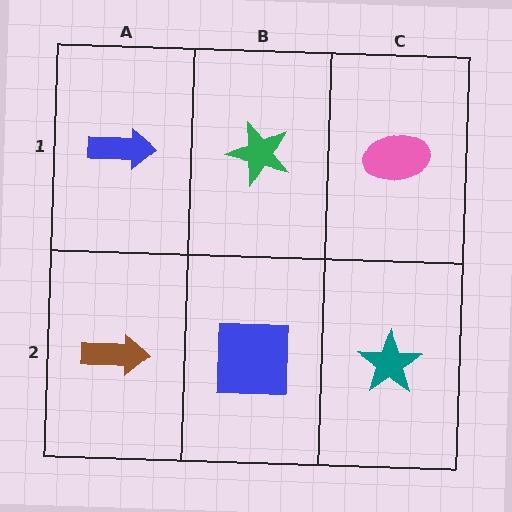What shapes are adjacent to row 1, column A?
A brown arrow (row 2, column A), a green star (row 1, column B).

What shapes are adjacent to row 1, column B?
A blue square (row 2, column B), a blue arrow (row 1, column A), a pink ellipse (row 1, column C).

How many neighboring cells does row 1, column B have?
3.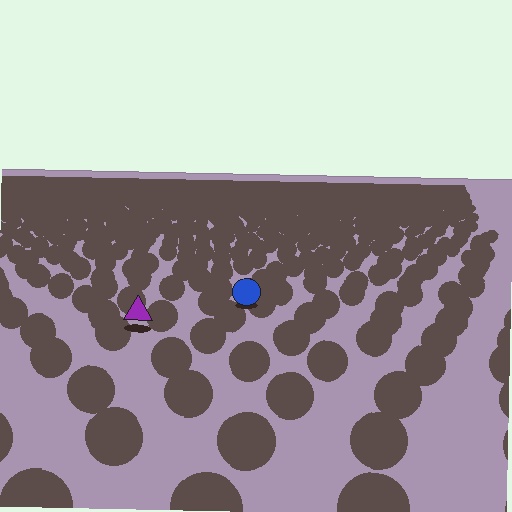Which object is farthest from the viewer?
The blue circle is farthest from the viewer. It appears smaller and the ground texture around it is denser.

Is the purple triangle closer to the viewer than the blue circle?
Yes. The purple triangle is closer — you can tell from the texture gradient: the ground texture is coarser near it.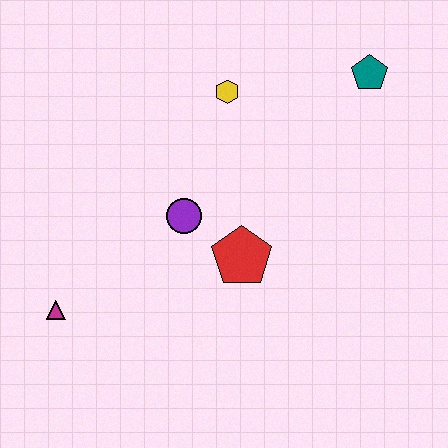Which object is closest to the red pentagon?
The purple circle is closest to the red pentagon.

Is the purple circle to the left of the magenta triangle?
No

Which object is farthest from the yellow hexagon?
The magenta triangle is farthest from the yellow hexagon.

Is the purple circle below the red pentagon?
No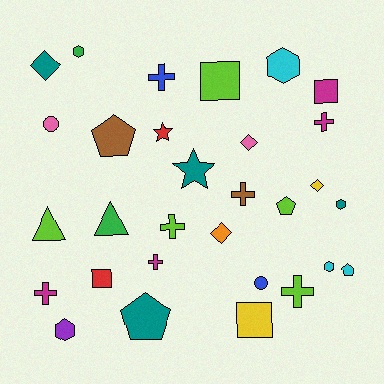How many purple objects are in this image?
There is 1 purple object.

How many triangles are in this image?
There are 2 triangles.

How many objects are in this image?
There are 30 objects.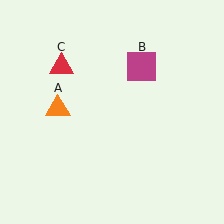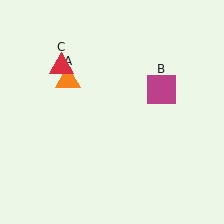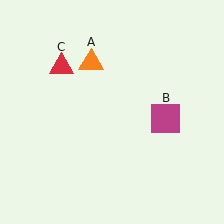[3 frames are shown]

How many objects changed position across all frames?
2 objects changed position: orange triangle (object A), magenta square (object B).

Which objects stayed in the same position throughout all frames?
Red triangle (object C) remained stationary.